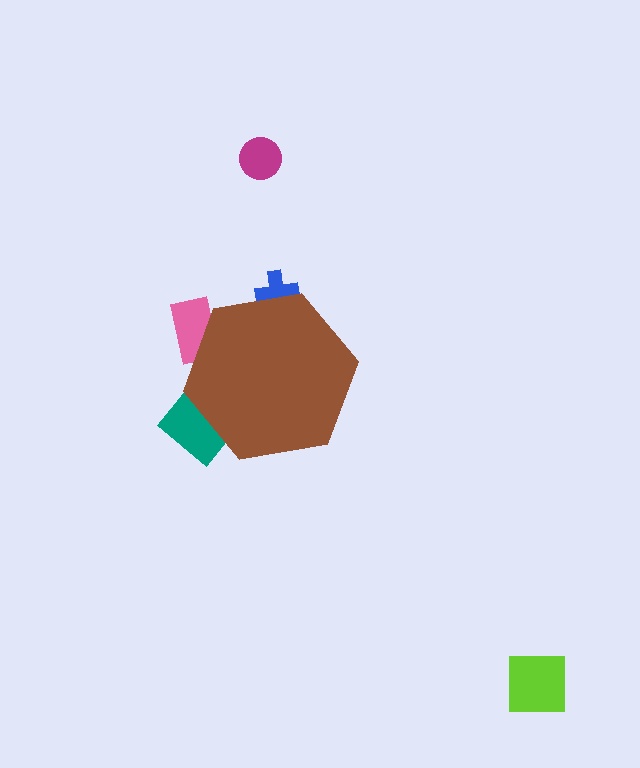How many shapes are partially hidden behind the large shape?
3 shapes are partially hidden.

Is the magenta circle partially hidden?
No, the magenta circle is fully visible.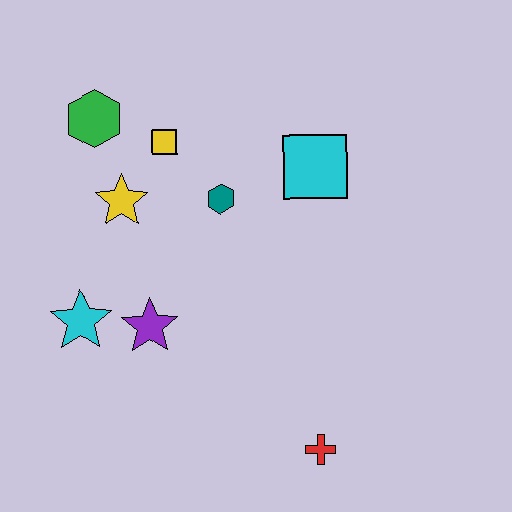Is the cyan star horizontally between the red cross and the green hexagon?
No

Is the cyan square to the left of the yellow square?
No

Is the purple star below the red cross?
No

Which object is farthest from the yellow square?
The red cross is farthest from the yellow square.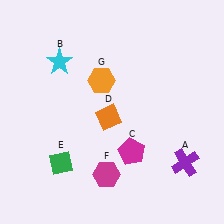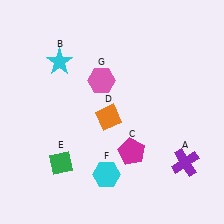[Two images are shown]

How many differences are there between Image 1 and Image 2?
There are 2 differences between the two images.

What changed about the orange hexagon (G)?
In Image 1, G is orange. In Image 2, it changed to pink.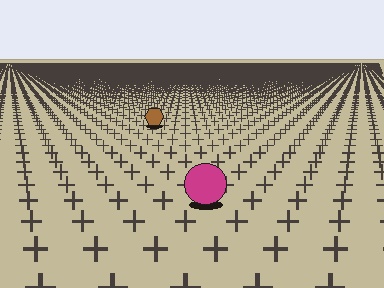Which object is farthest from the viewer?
The brown hexagon is farthest from the viewer. It appears smaller and the ground texture around it is denser.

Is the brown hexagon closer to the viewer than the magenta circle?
No. The magenta circle is closer — you can tell from the texture gradient: the ground texture is coarser near it.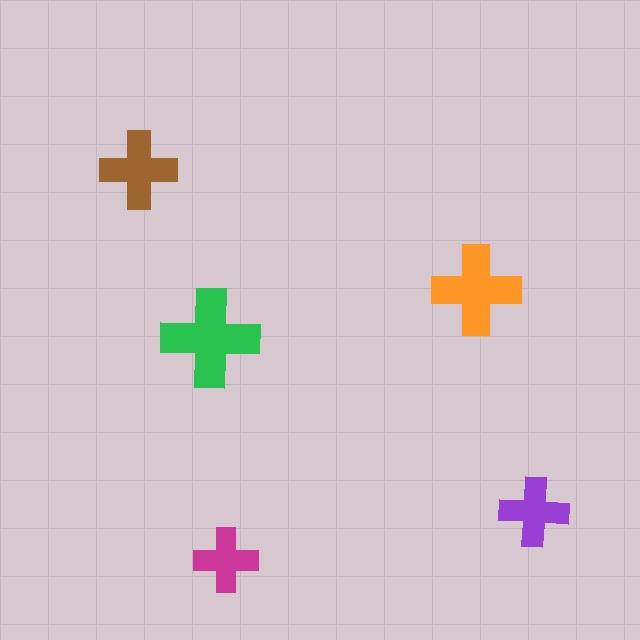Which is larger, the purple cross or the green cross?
The green one.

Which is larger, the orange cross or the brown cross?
The orange one.